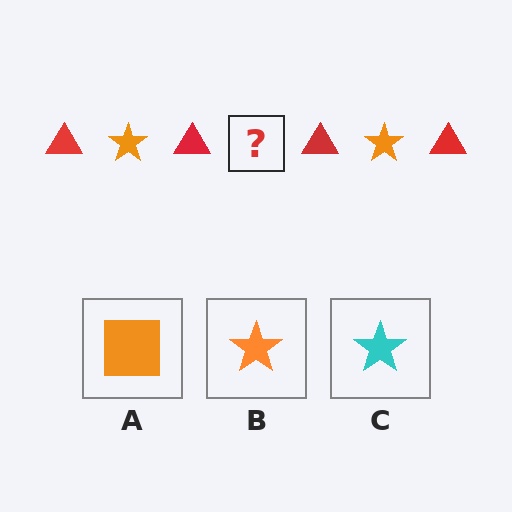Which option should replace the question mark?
Option B.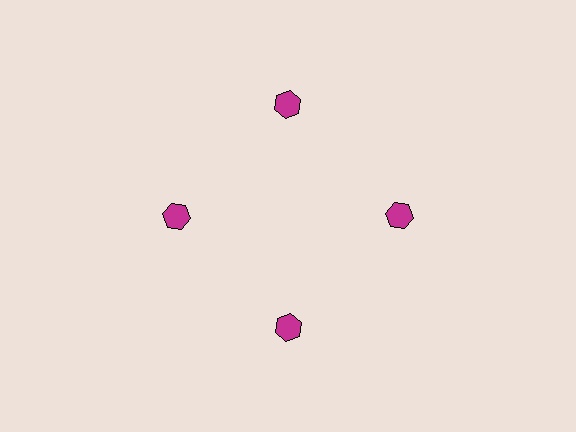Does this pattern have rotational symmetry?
Yes, this pattern has 4-fold rotational symmetry. It looks the same after rotating 90 degrees around the center.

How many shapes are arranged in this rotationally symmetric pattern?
There are 4 shapes, arranged in 4 groups of 1.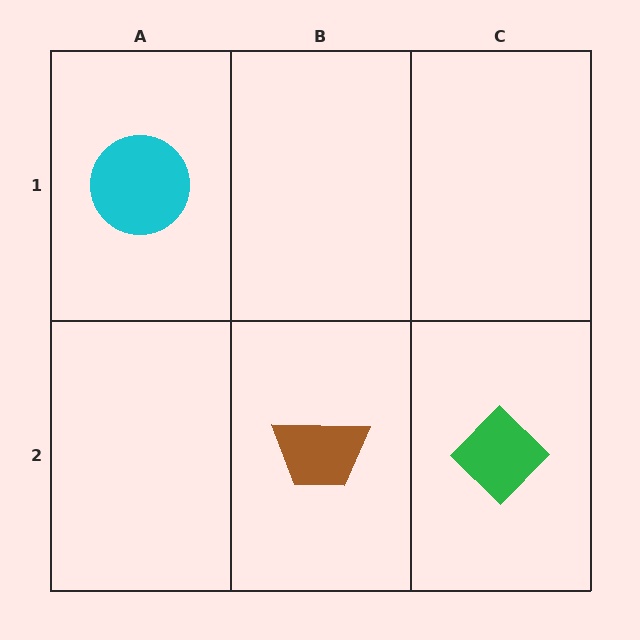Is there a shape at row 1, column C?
No, that cell is empty.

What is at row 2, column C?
A green diamond.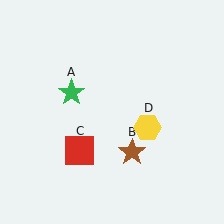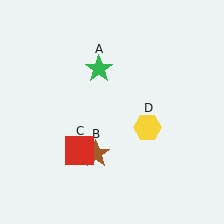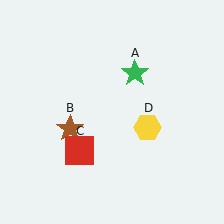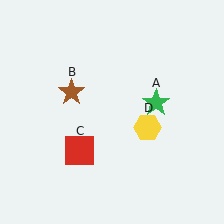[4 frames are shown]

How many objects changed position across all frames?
2 objects changed position: green star (object A), brown star (object B).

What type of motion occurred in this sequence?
The green star (object A), brown star (object B) rotated clockwise around the center of the scene.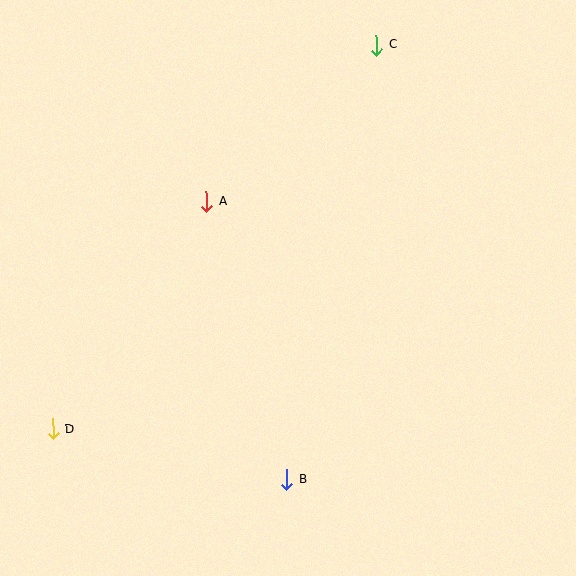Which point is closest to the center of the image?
Point A at (207, 201) is closest to the center.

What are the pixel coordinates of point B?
Point B is at (287, 479).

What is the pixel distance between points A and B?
The distance between A and B is 289 pixels.